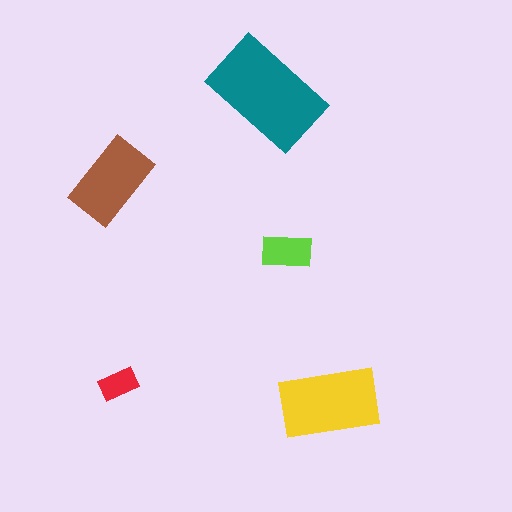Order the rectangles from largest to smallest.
the teal one, the yellow one, the brown one, the lime one, the red one.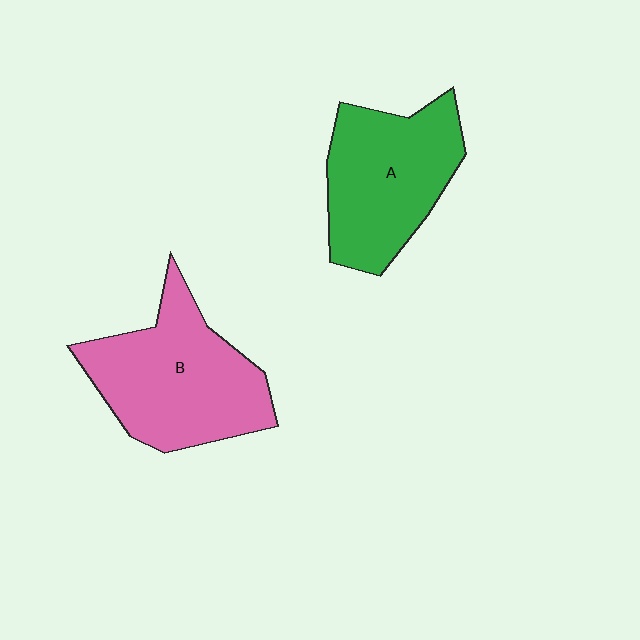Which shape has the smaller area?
Shape A (green).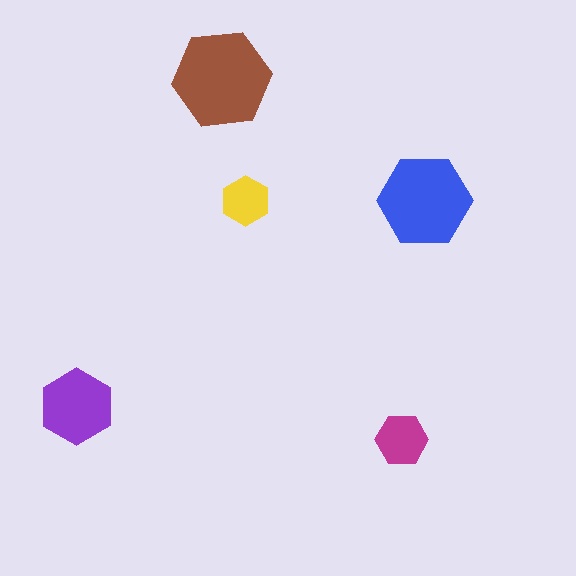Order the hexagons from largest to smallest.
the brown one, the blue one, the purple one, the magenta one, the yellow one.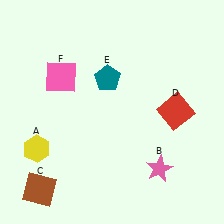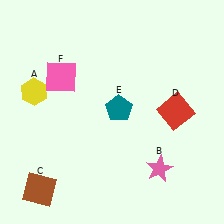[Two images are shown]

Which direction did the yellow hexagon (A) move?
The yellow hexagon (A) moved up.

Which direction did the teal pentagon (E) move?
The teal pentagon (E) moved down.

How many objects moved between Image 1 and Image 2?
2 objects moved between the two images.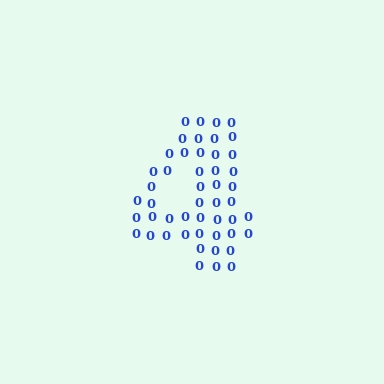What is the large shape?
The large shape is the digit 4.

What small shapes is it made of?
It is made of small digit 0's.